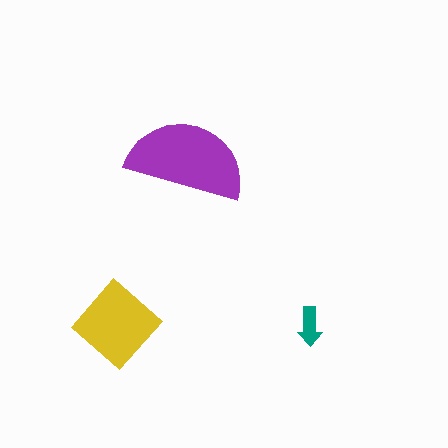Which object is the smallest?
The teal arrow.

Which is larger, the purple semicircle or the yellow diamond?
The purple semicircle.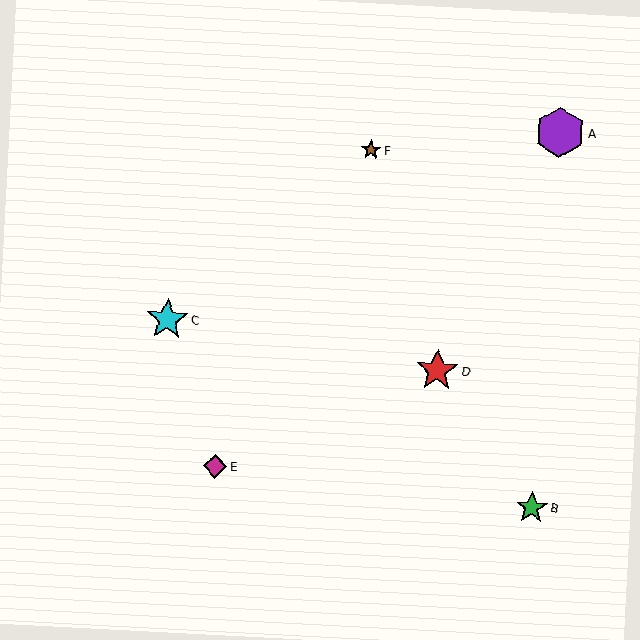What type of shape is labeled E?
Shape E is a magenta diamond.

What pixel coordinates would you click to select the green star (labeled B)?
Click at (532, 508) to select the green star B.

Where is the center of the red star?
The center of the red star is at (437, 370).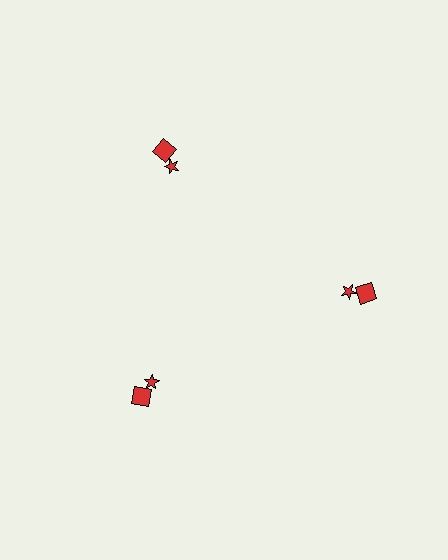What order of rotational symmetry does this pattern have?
This pattern has 3-fold rotational symmetry.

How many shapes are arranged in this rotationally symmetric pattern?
There are 6 shapes, arranged in 3 groups of 2.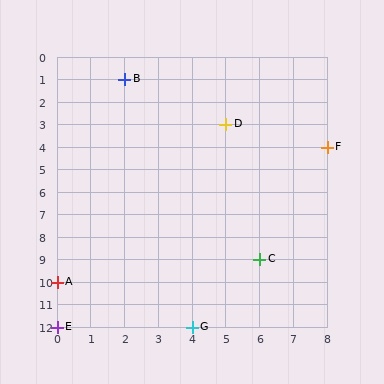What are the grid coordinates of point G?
Point G is at grid coordinates (4, 12).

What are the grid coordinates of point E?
Point E is at grid coordinates (0, 12).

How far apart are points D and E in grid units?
Points D and E are 5 columns and 9 rows apart (about 10.3 grid units diagonally).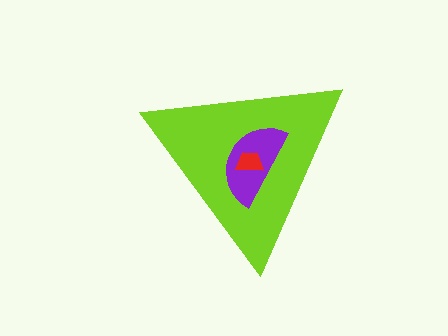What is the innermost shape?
The red trapezoid.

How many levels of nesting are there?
3.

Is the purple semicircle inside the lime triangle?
Yes.